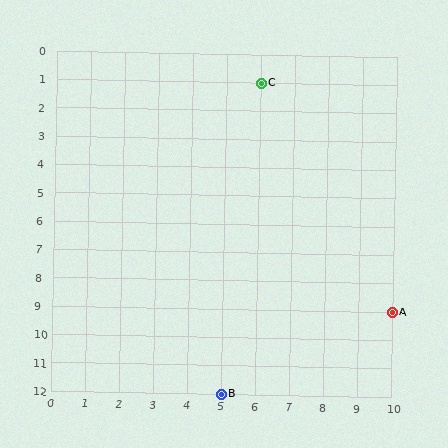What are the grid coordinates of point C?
Point C is at grid coordinates (6, 1).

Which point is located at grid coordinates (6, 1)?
Point C is at (6, 1).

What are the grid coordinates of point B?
Point B is at grid coordinates (5, 12).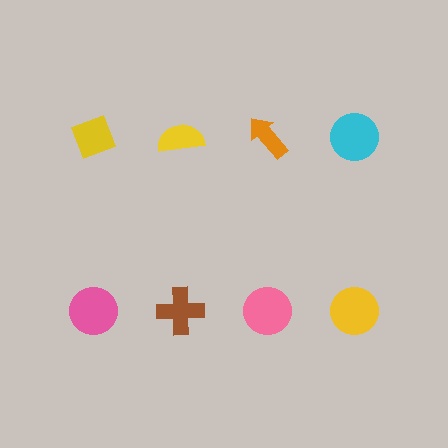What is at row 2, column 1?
A pink circle.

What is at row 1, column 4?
A cyan circle.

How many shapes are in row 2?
4 shapes.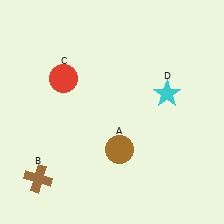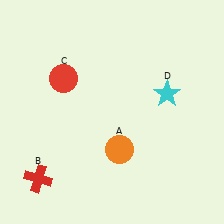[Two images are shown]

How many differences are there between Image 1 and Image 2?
There are 2 differences between the two images.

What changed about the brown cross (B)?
In Image 1, B is brown. In Image 2, it changed to red.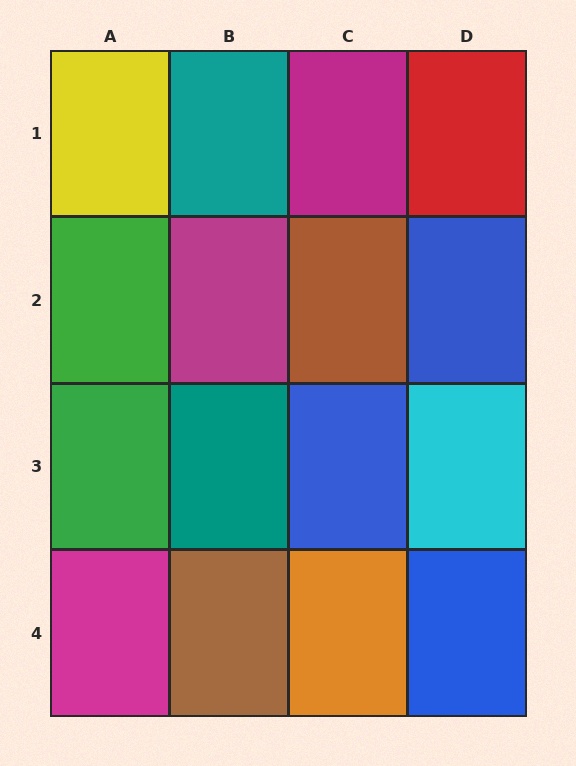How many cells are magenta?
3 cells are magenta.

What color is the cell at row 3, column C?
Blue.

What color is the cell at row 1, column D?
Red.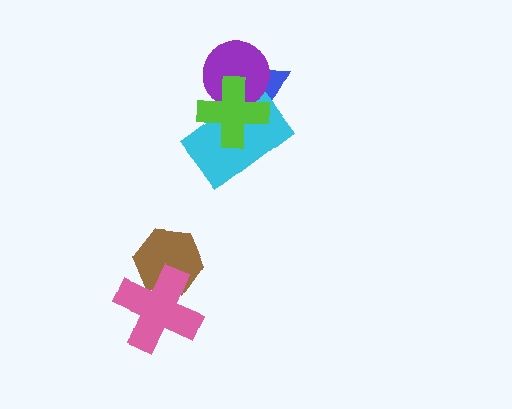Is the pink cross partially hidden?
No, no other shape covers it.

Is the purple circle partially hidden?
Yes, it is partially covered by another shape.